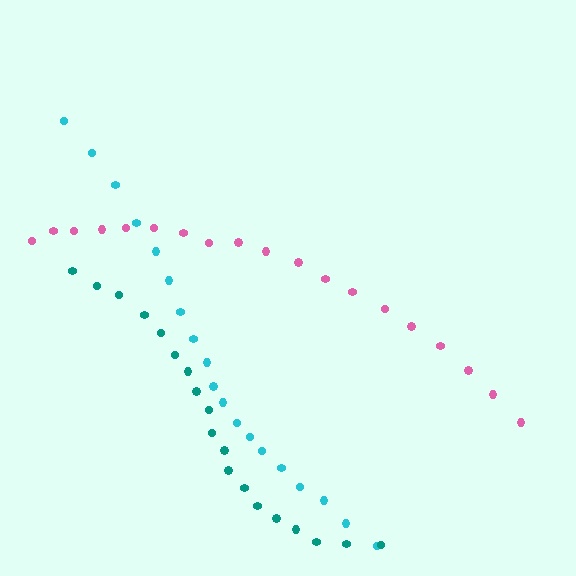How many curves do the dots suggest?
There are 3 distinct paths.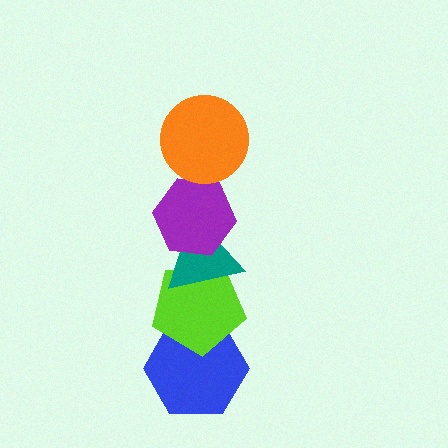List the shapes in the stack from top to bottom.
From top to bottom: the orange circle, the purple hexagon, the teal triangle, the lime pentagon, the blue hexagon.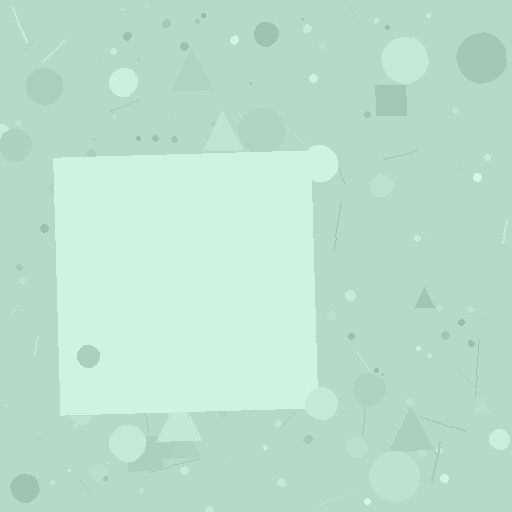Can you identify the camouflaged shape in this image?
The camouflaged shape is a square.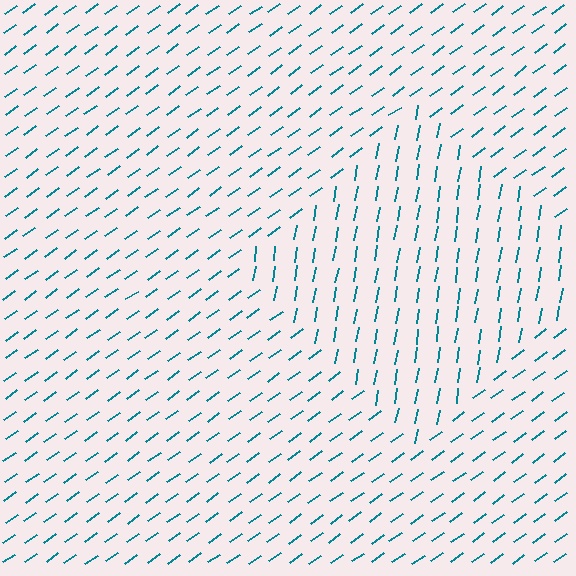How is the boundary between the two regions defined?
The boundary is defined purely by a change in line orientation (approximately 45 degrees difference). All lines are the same color and thickness.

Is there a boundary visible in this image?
Yes, there is a texture boundary formed by a change in line orientation.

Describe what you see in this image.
The image is filled with small teal line segments. A diamond region in the image has lines oriented differently from the surrounding lines, creating a visible texture boundary.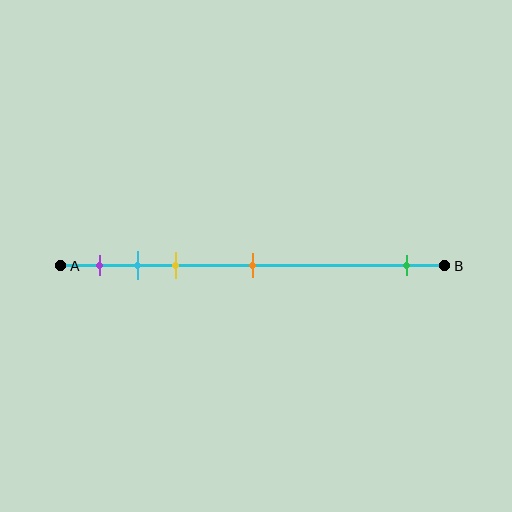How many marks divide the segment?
There are 5 marks dividing the segment.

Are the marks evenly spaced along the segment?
No, the marks are not evenly spaced.